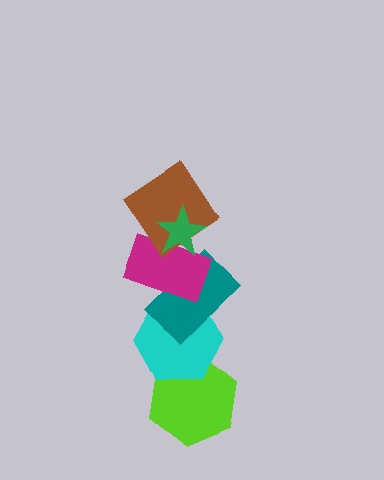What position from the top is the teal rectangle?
The teal rectangle is 4th from the top.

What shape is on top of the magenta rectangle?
The brown diamond is on top of the magenta rectangle.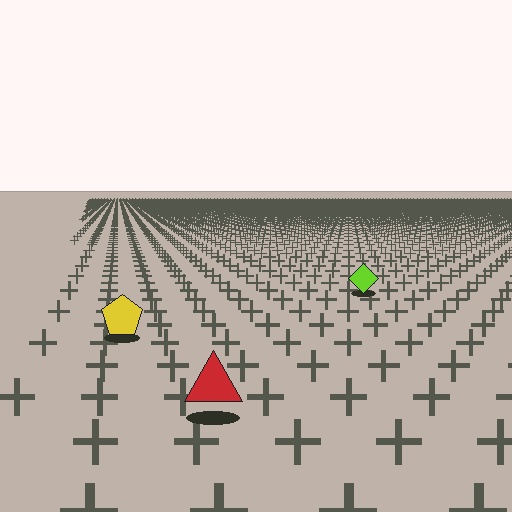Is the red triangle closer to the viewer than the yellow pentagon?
Yes. The red triangle is closer — you can tell from the texture gradient: the ground texture is coarser near it.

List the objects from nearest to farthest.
From nearest to farthest: the red triangle, the yellow pentagon, the lime diamond.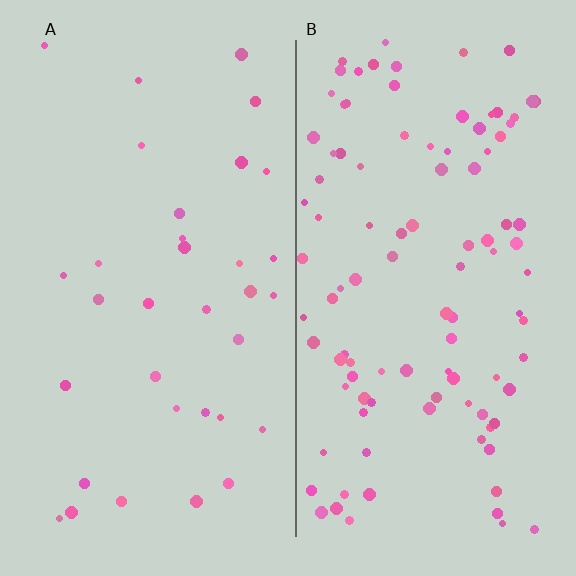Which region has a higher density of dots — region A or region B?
B (the right).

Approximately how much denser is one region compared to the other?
Approximately 3.1× — region B over region A.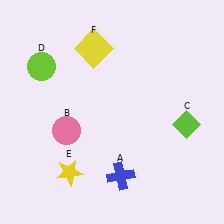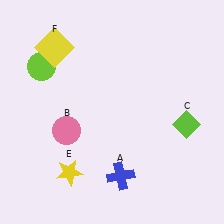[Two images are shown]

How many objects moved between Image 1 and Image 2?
1 object moved between the two images.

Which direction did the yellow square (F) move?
The yellow square (F) moved left.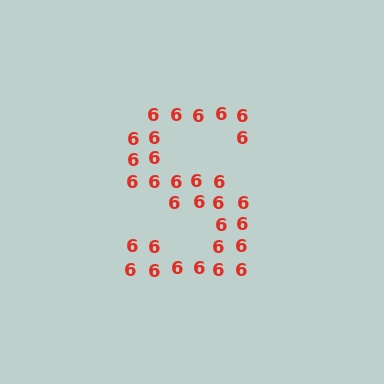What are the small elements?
The small elements are digit 6's.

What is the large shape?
The large shape is the letter S.